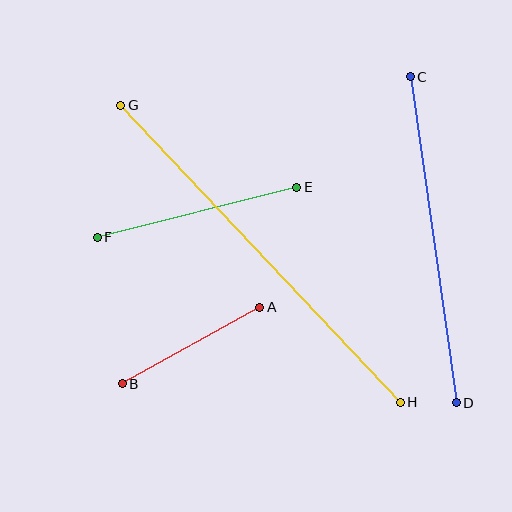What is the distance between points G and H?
The distance is approximately 408 pixels.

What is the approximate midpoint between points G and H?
The midpoint is at approximately (260, 254) pixels.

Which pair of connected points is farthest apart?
Points G and H are farthest apart.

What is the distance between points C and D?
The distance is approximately 330 pixels.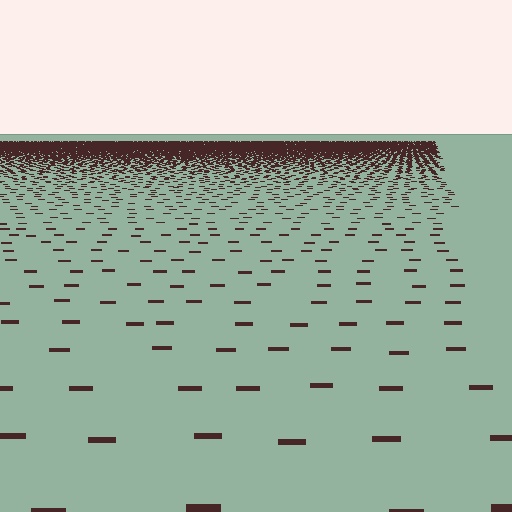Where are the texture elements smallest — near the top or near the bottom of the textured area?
Near the top.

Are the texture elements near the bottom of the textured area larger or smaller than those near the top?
Larger. Near the bottom, elements are closer to the viewer and appear at a bigger on-screen size.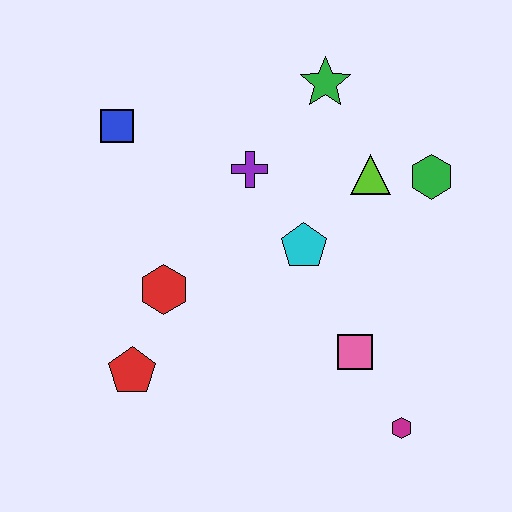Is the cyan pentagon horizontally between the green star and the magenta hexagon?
No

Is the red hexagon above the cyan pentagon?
No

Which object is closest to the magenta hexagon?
The pink square is closest to the magenta hexagon.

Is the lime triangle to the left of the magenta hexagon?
Yes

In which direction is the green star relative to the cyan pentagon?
The green star is above the cyan pentagon.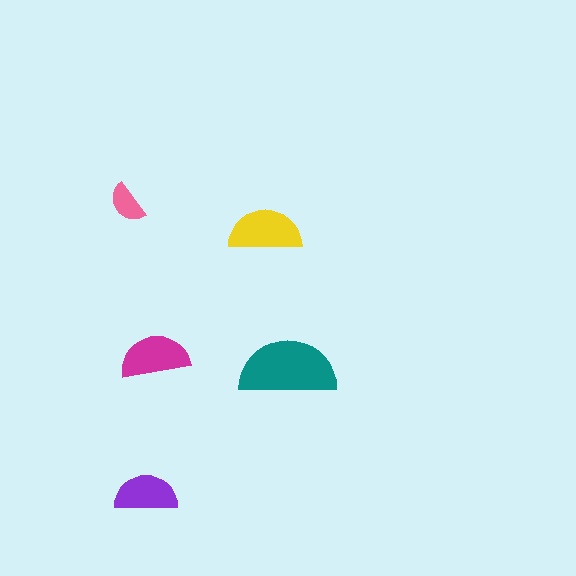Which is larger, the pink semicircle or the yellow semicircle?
The yellow one.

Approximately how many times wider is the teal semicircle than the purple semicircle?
About 1.5 times wider.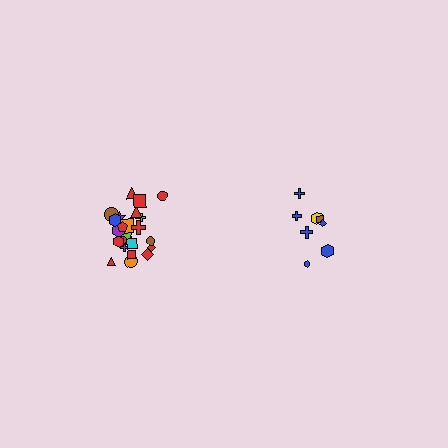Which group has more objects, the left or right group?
The left group.